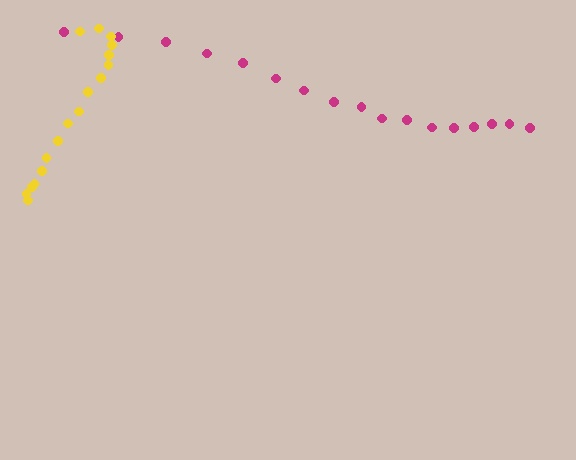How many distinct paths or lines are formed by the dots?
There are 2 distinct paths.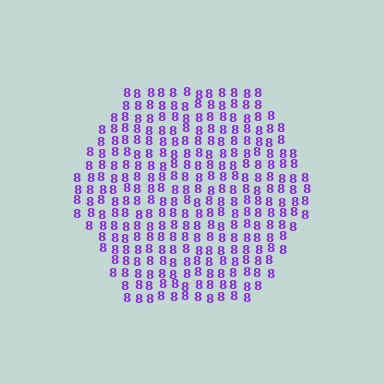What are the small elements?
The small elements are digit 8's.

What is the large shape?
The large shape is a hexagon.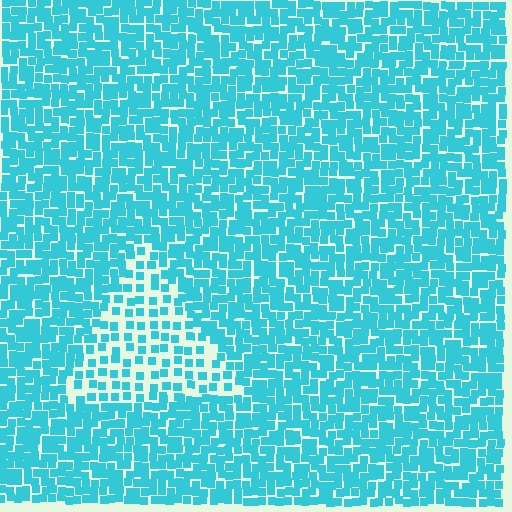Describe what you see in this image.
The image contains small cyan elements arranged at two different densities. A triangle-shaped region is visible where the elements are less densely packed than the surrounding area.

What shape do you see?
I see a triangle.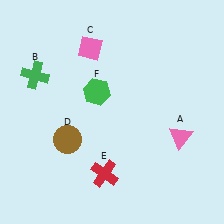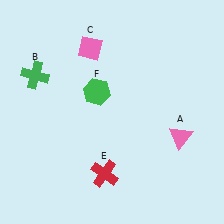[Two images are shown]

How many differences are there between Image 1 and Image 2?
There is 1 difference between the two images.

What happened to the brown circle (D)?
The brown circle (D) was removed in Image 2. It was in the bottom-left area of Image 1.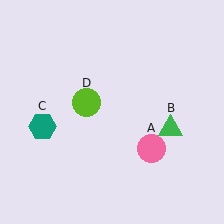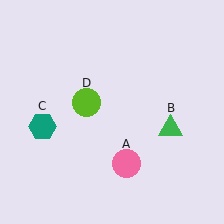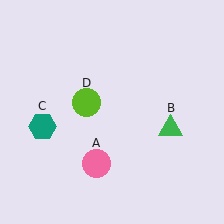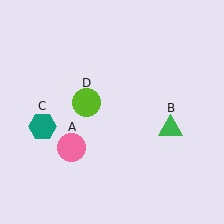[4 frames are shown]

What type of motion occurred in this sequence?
The pink circle (object A) rotated clockwise around the center of the scene.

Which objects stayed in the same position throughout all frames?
Green triangle (object B) and teal hexagon (object C) and lime circle (object D) remained stationary.